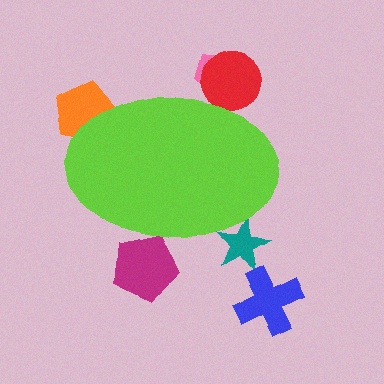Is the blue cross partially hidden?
No, the blue cross is fully visible.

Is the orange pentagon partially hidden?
Yes, the orange pentagon is partially hidden behind the lime ellipse.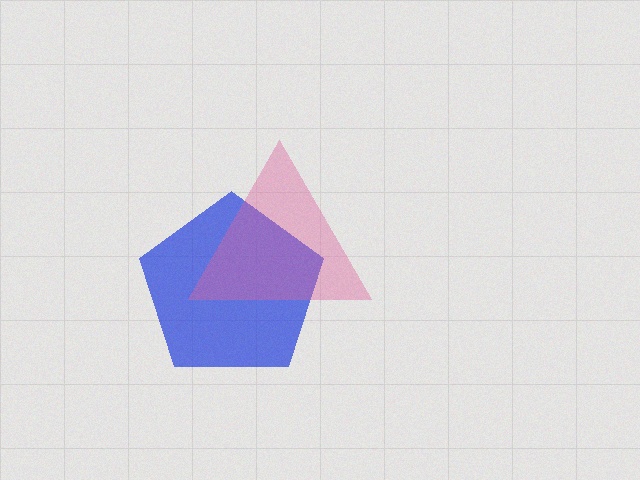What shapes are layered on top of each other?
The layered shapes are: a blue pentagon, a pink triangle.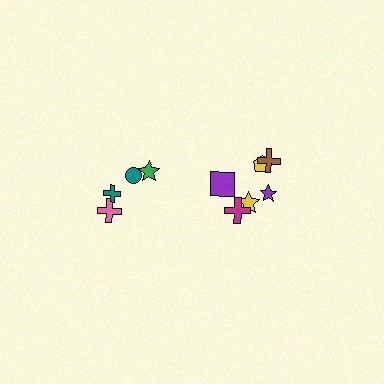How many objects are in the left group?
There are 4 objects.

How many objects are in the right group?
There are 6 objects.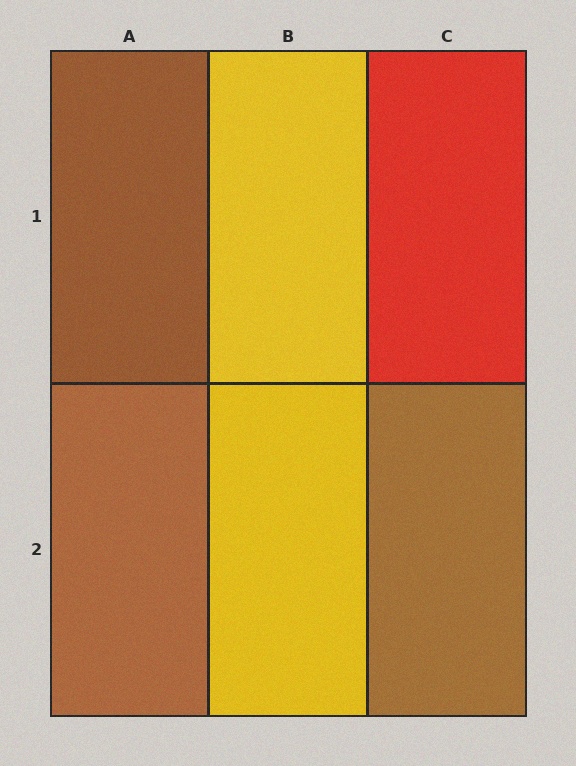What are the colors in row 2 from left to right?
Brown, yellow, brown.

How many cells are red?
1 cell is red.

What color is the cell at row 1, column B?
Yellow.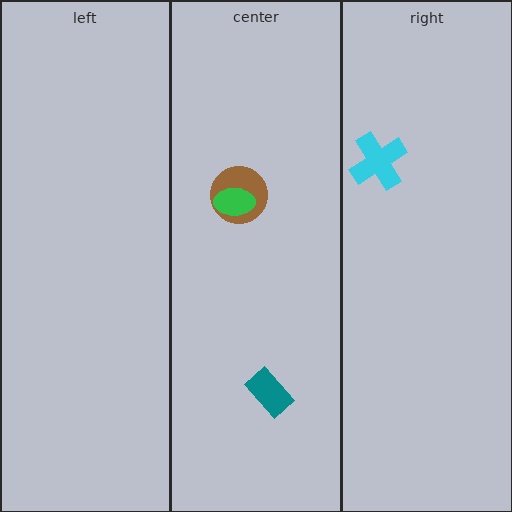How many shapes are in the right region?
1.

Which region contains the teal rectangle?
The center region.